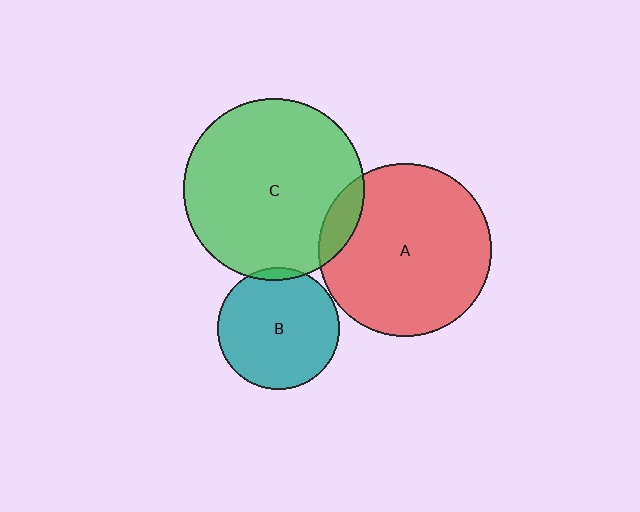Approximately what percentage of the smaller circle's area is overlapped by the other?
Approximately 5%.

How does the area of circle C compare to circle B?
Approximately 2.2 times.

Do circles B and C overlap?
Yes.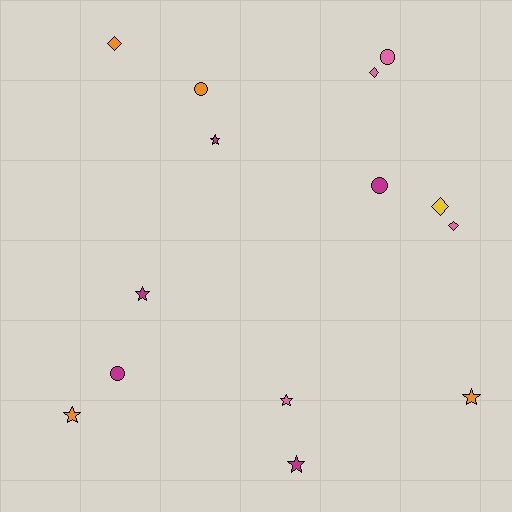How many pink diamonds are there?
There are 2 pink diamonds.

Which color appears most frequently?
Magenta, with 5 objects.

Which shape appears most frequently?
Star, with 6 objects.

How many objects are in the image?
There are 14 objects.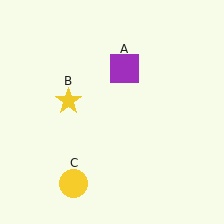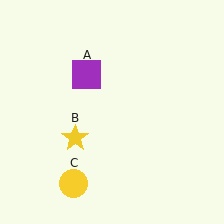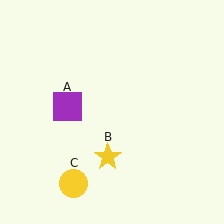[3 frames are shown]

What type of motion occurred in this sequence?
The purple square (object A), yellow star (object B) rotated counterclockwise around the center of the scene.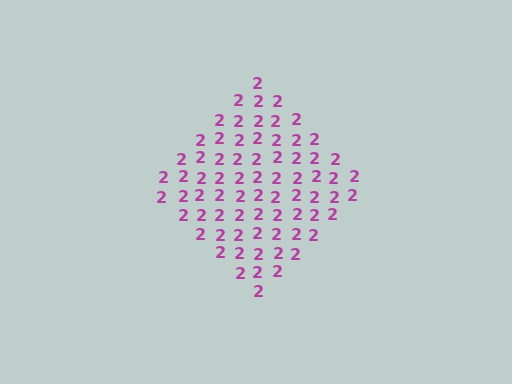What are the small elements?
The small elements are digit 2's.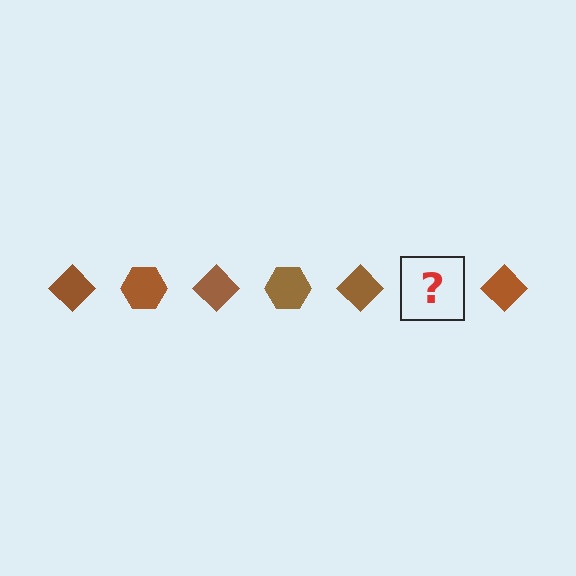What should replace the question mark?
The question mark should be replaced with a brown hexagon.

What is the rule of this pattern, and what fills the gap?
The rule is that the pattern cycles through diamond, hexagon shapes in brown. The gap should be filled with a brown hexagon.